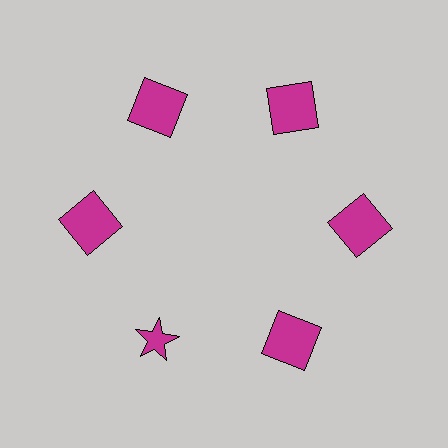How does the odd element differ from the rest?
It has a different shape: star instead of square.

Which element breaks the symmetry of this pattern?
The magenta star at roughly the 7 o'clock position breaks the symmetry. All other shapes are magenta squares.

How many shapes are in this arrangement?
There are 6 shapes arranged in a ring pattern.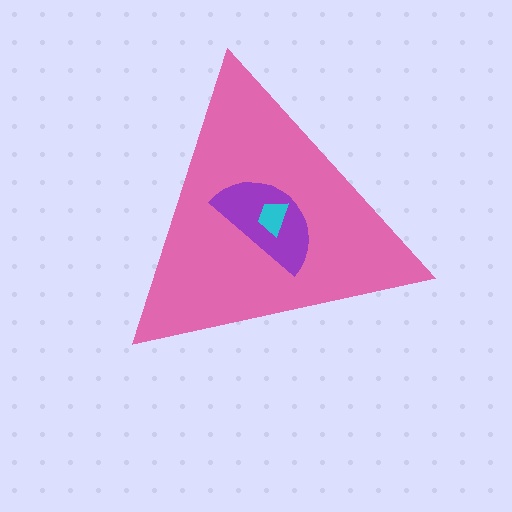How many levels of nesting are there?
3.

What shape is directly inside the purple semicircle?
The cyan trapezoid.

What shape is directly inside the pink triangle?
The purple semicircle.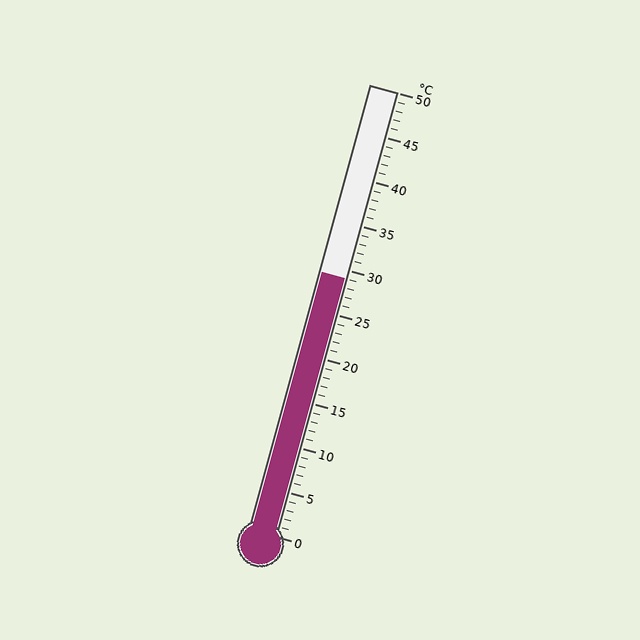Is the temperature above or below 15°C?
The temperature is above 15°C.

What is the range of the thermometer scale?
The thermometer scale ranges from 0°C to 50°C.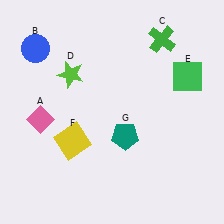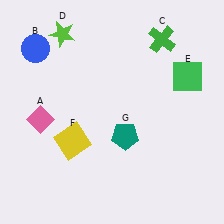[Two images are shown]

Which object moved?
The lime star (D) moved up.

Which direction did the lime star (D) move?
The lime star (D) moved up.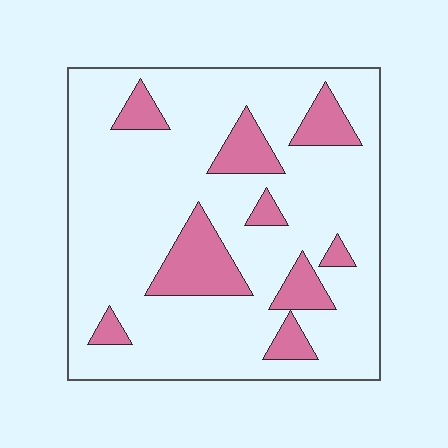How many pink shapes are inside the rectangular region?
9.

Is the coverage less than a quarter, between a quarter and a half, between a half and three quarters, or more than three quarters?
Less than a quarter.